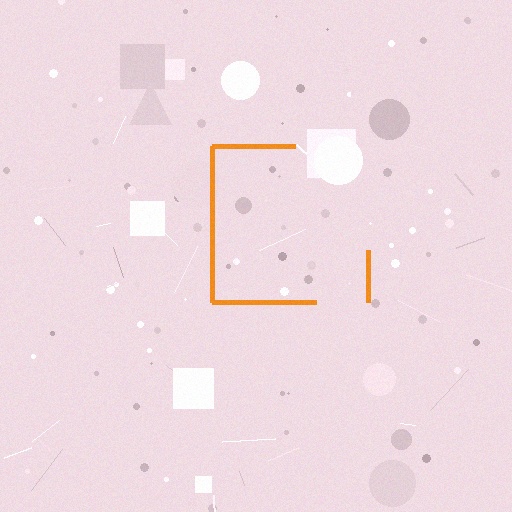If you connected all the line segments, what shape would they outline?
They would outline a square.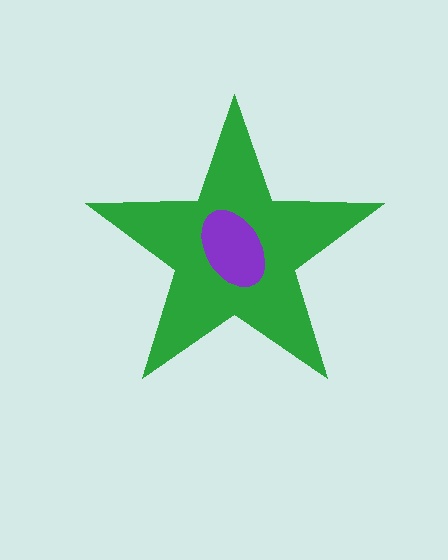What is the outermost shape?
The green star.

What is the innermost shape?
The purple ellipse.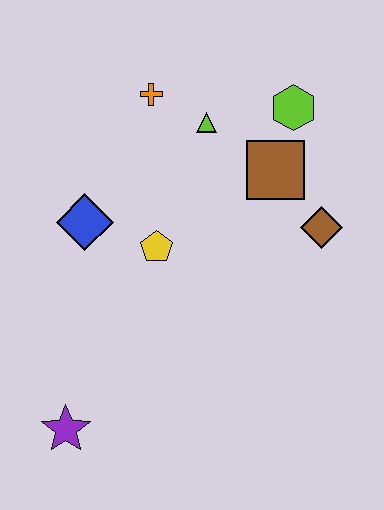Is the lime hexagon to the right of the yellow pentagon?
Yes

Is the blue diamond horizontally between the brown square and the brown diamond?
No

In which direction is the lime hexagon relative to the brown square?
The lime hexagon is above the brown square.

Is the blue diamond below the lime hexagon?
Yes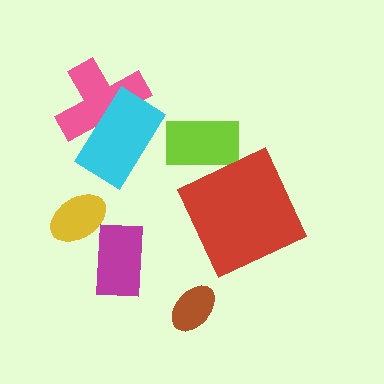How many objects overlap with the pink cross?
1 object overlaps with the pink cross.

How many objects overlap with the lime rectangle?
0 objects overlap with the lime rectangle.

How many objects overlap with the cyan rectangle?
1 object overlaps with the cyan rectangle.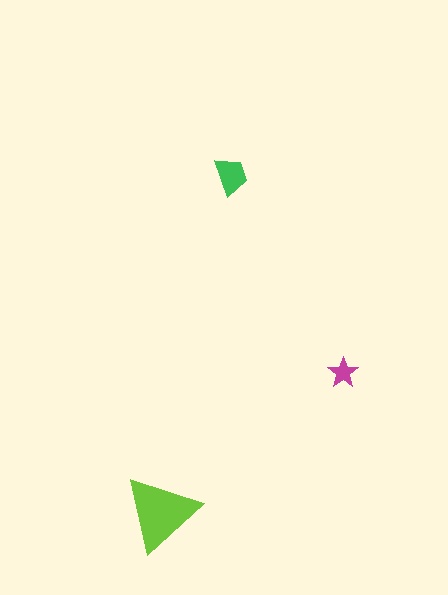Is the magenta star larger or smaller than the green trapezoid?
Smaller.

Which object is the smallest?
The magenta star.